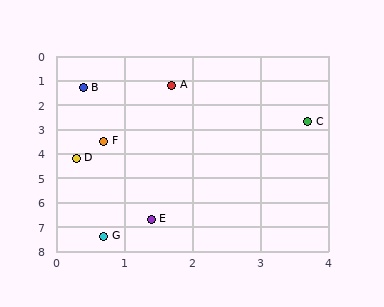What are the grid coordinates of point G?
Point G is at approximately (0.7, 7.4).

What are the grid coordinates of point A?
Point A is at approximately (1.7, 1.2).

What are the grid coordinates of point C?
Point C is at approximately (3.7, 2.7).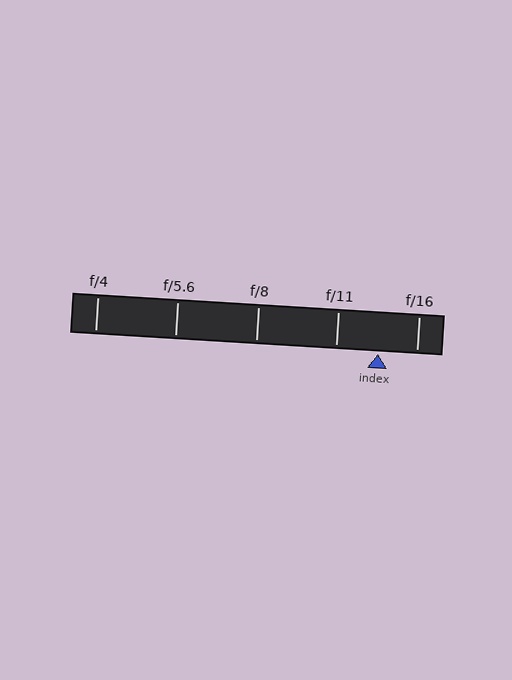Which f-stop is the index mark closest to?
The index mark is closest to f/16.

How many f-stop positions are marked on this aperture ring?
There are 5 f-stop positions marked.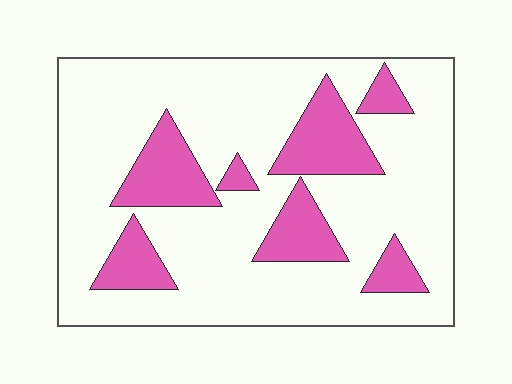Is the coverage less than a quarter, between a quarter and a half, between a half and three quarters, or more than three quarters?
Less than a quarter.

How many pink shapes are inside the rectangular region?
7.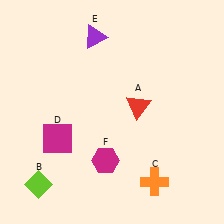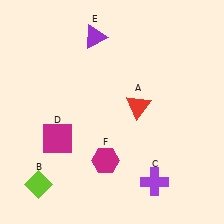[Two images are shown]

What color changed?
The cross (C) changed from orange in Image 1 to purple in Image 2.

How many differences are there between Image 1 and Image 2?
There is 1 difference between the two images.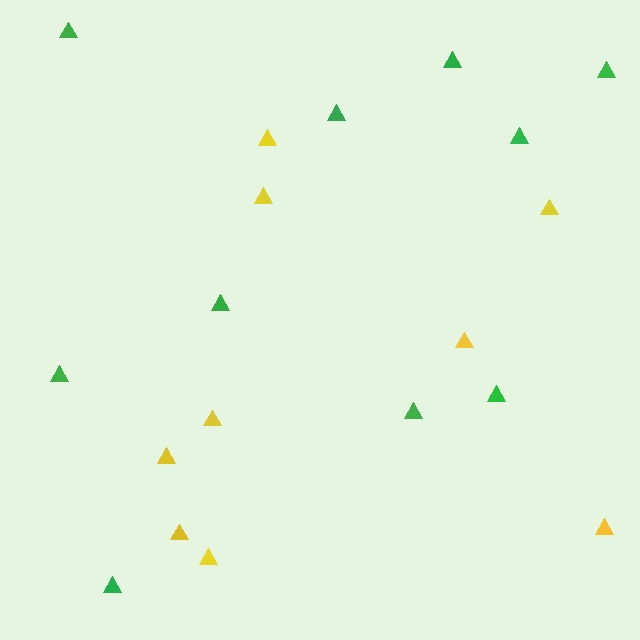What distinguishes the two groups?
There are 2 groups: one group of yellow triangles (9) and one group of green triangles (10).